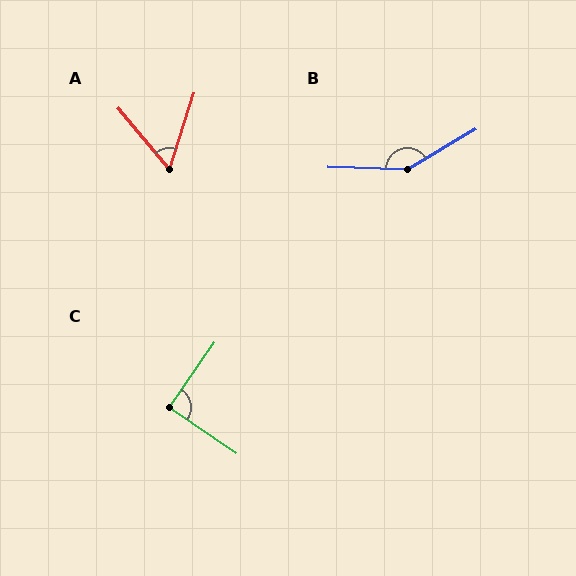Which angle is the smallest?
A, at approximately 58 degrees.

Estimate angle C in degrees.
Approximately 89 degrees.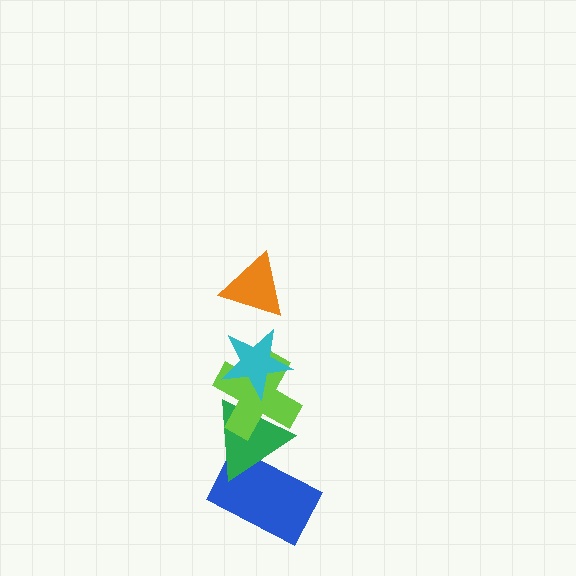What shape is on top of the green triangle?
The lime cross is on top of the green triangle.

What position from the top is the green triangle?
The green triangle is 4th from the top.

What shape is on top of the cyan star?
The orange triangle is on top of the cyan star.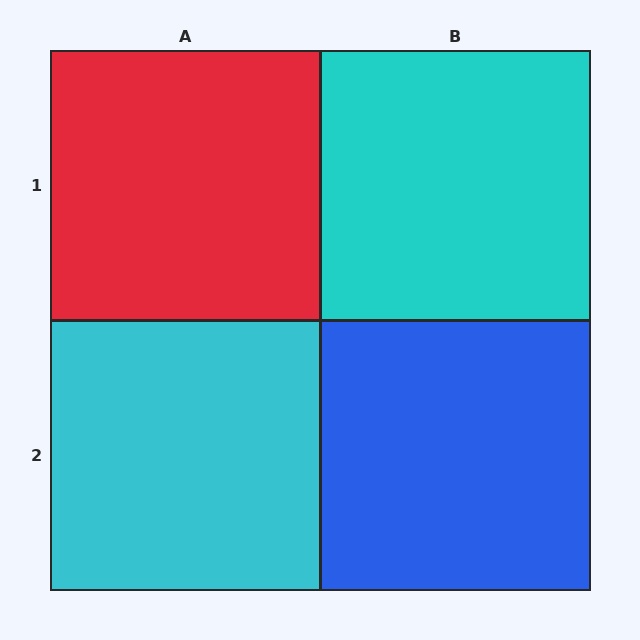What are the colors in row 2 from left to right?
Cyan, blue.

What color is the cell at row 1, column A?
Red.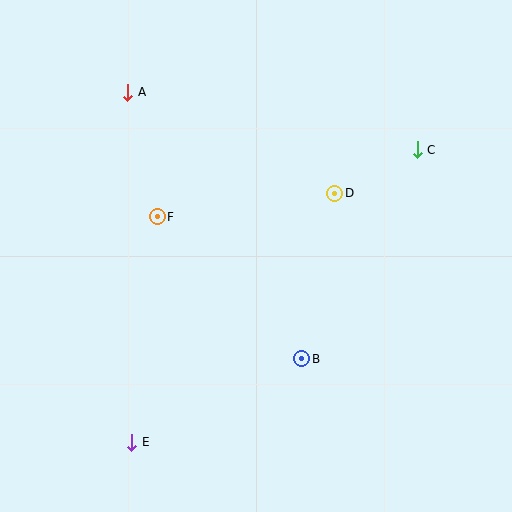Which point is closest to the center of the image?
Point D at (335, 193) is closest to the center.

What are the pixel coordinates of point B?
Point B is at (302, 359).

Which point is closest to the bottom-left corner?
Point E is closest to the bottom-left corner.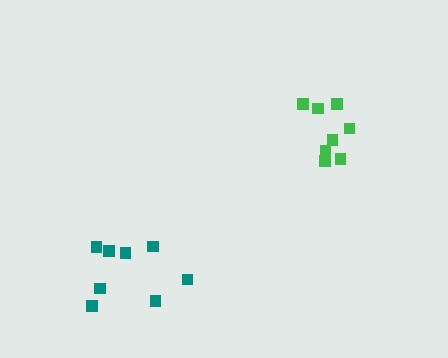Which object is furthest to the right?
The green cluster is rightmost.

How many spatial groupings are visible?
There are 2 spatial groupings.